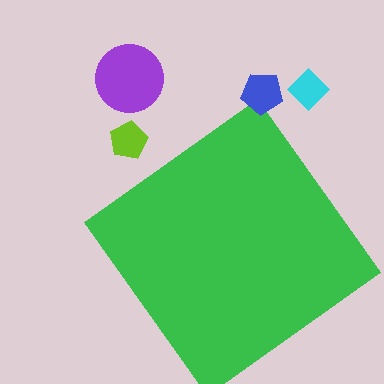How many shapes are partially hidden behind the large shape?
0 shapes are partially hidden.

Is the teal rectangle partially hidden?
No, the teal rectangle is fully visible.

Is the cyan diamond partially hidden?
No, the cyan diamond is fully visible.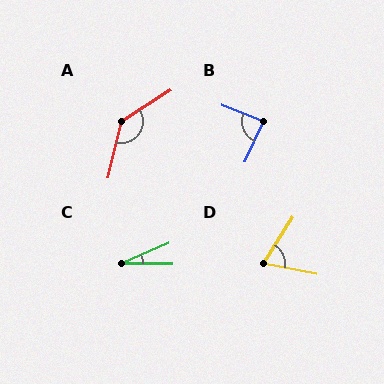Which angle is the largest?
A, at approximately 136 degrees.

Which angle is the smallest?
C, at approximately 24 degrees.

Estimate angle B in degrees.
Approximately 86 degrees.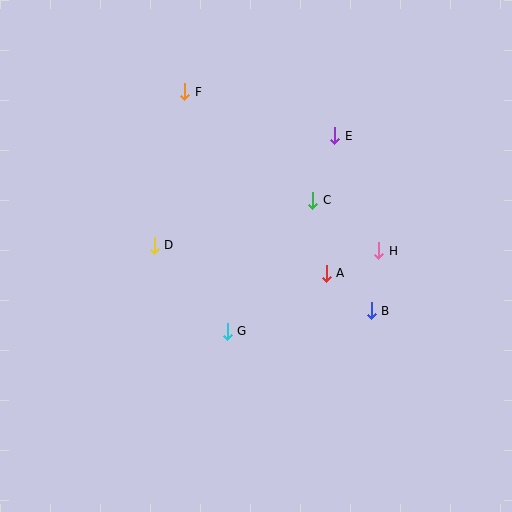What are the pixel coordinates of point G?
Point G is at (227, 331).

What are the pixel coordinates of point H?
Point H is at (379, 251).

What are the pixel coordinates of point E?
Point E is at (335, 136).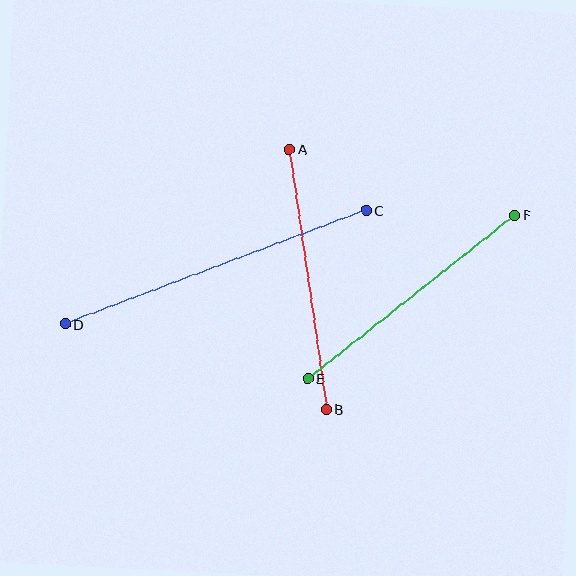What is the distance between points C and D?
The distance is approximately 322 pixels.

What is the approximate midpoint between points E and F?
The midpoint is at approximately (411, 297) pixels.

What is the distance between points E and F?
The distance is approximately 263 pixels.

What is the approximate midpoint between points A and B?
The midpoint is at approximately (308, 279) pixels.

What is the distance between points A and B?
The distance is approximately 263 pixels.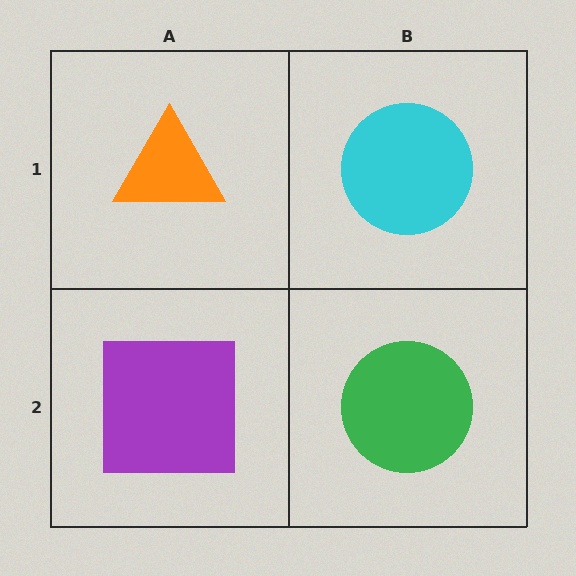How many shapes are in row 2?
2 shapes.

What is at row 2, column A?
A purple square.